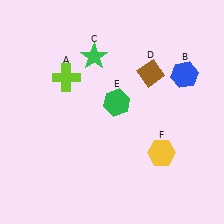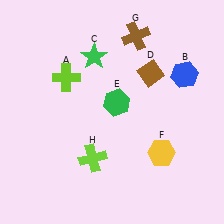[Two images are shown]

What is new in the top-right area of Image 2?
A brown cross (G) was added in the top-right area of Image 2.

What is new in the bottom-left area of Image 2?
A lime cross (H) was added in the bottom-left area of Image 2.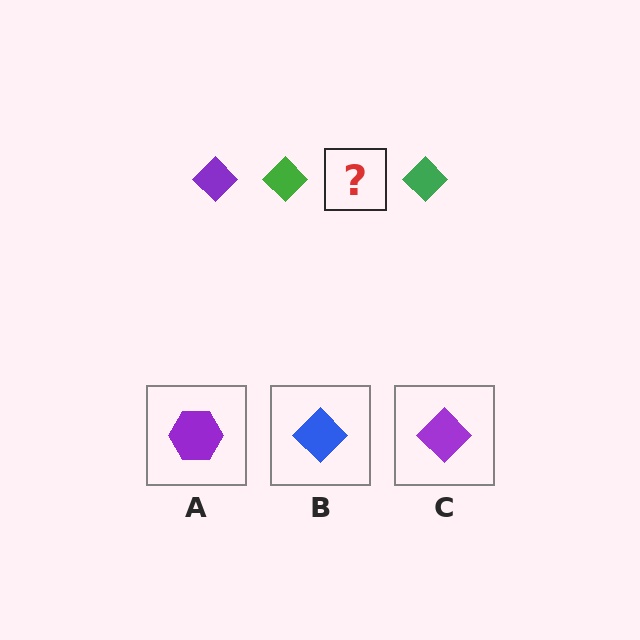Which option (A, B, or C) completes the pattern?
C.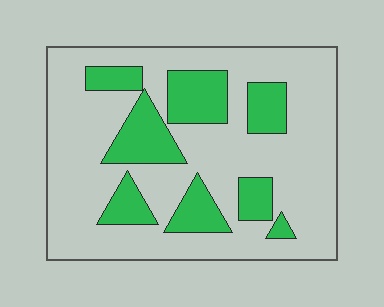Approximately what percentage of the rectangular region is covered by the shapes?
Approximately 25%.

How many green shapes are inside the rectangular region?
8.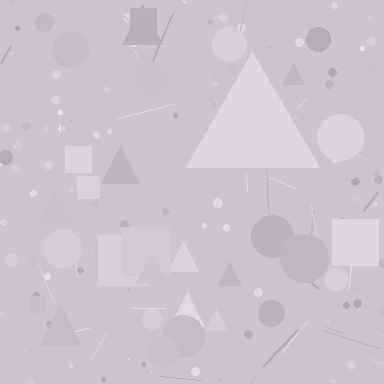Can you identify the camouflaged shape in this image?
The camouflaged shape is a triangle.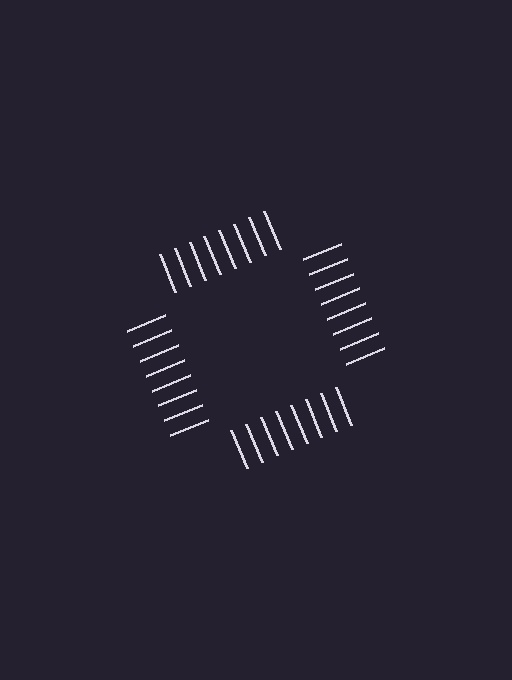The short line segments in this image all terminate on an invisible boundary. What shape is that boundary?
An illusory square — the line segments terminate on its edges but no continuous stroke is drawn.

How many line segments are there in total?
32 — 8 along each of the 4 edges.